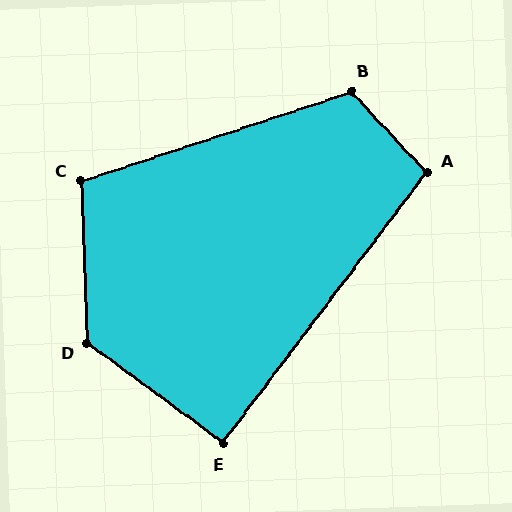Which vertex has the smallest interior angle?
E, at approximately 91 degrees.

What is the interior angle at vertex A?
Approximately 100 degrees (obtuse).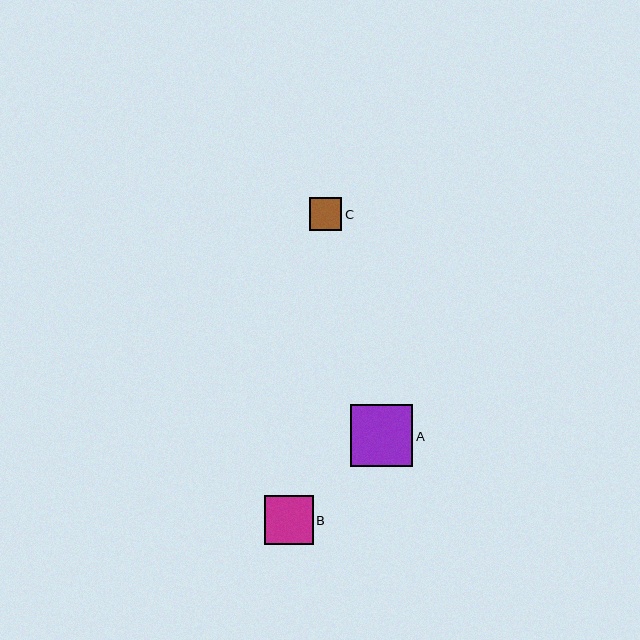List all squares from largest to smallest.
From largest to smallest: A, B, C.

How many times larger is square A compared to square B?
Square A is approximately 1.3 times the size of square B.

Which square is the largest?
Square A is the largest with a size of approximately 63 pixels.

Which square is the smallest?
Square C is the smallest with a size of approximately 33 pixels.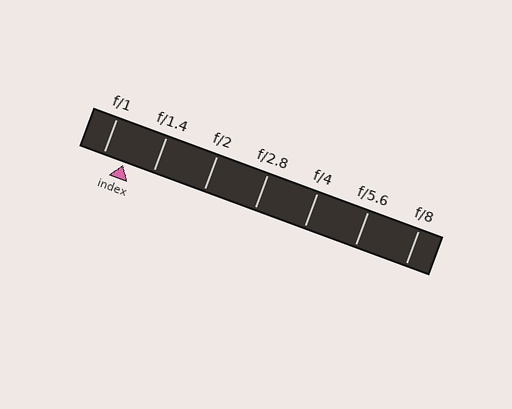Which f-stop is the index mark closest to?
The index mark is closest to f/1.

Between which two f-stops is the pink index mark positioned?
The index mark is between f/1 and f/1.4.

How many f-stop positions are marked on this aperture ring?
There are 7 f-stop positions marked.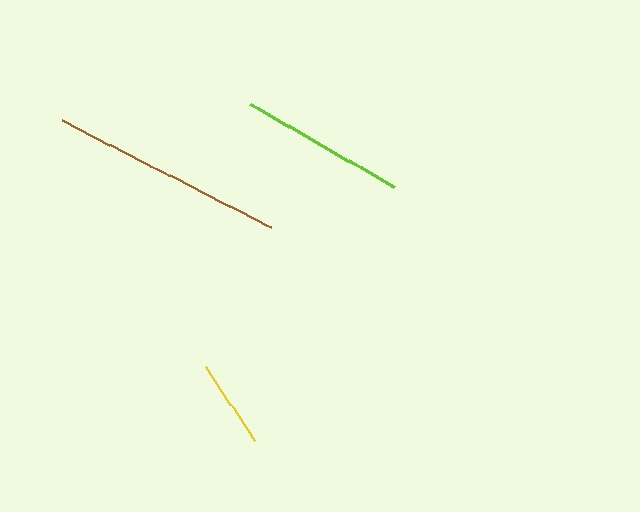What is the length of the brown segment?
The brown segment is approximately 235 pixels long.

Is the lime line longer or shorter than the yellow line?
The lime line is longer than the yellow line.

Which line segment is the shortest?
The yellow line is the shortest at approximately 89 pixels.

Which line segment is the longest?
The brown line is the longest at approximately 235 pixels.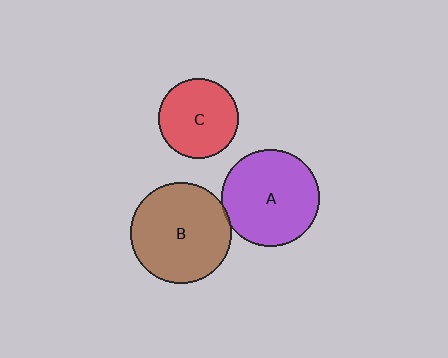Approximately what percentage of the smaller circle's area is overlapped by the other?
Approximately 5%.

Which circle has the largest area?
Circle B (brown).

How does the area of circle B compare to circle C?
Approximately 1.6 times.